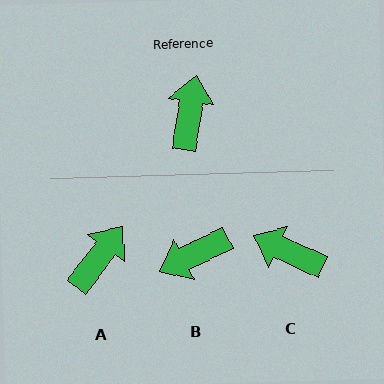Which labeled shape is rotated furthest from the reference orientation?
B, about 125 degrees away.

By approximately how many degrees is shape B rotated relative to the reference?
Approximately 125 degrees counter-clockwise.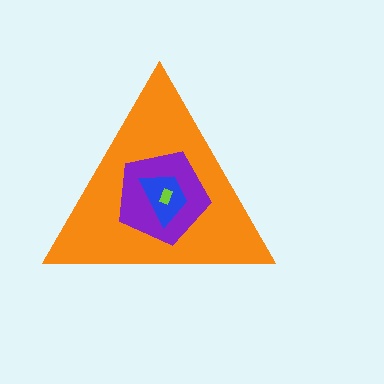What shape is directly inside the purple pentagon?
The blue trapezoid.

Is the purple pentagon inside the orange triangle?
Yes.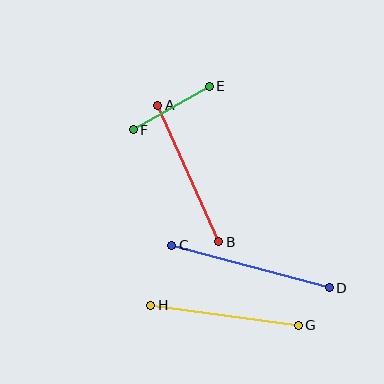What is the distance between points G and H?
The distance is approximately 149 pixels.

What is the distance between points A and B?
The distance is approximately 150 pixels.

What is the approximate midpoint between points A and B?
The midpoint is at approximately (188, 173) pixels.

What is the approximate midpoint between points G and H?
The midpoint is at approximately (225, 315) pixels.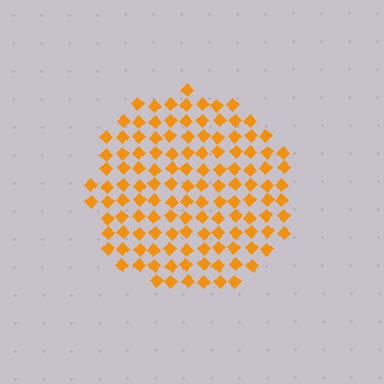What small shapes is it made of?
It is made of small diamonds.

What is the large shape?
The large shape is a circle.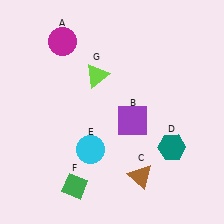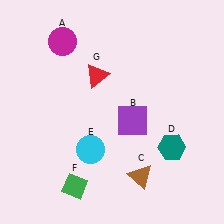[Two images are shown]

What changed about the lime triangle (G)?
In Image 1, G is lime. In Image 2, it changed to red.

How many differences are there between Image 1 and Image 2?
There is 1 difference between the two images.